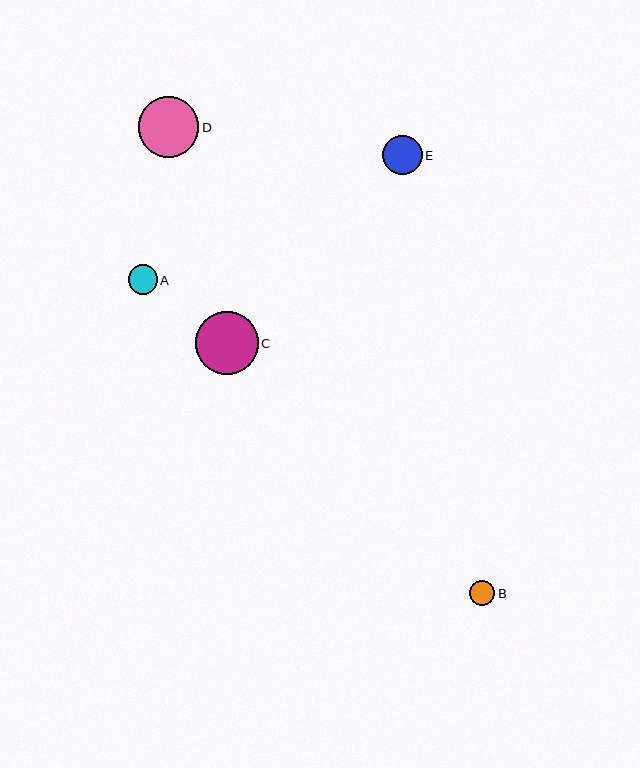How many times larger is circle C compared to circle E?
Circle C is approximately 1.6 times the size of circle E.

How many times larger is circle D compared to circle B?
Circle D is approximately 2.4 times the size of circle B.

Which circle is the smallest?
Circle B is the smallest with a size of approximately 25 pixels.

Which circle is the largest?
Circle C is the largest with a size of approximately 63 pixels.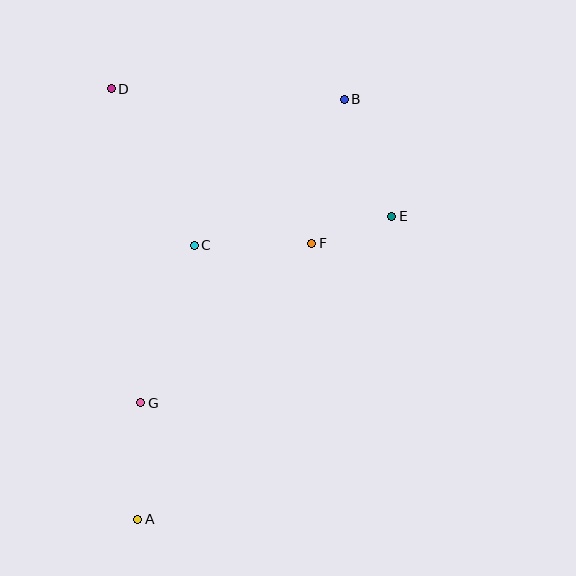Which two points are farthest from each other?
Points A and B are farthest from each other.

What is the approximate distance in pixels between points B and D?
The distance between B and D is approximately 233 pixels.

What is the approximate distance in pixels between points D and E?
The distance between D and E is approximately 308 pixels.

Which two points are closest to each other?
Points E and F are closest to each other.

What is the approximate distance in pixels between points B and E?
The distance between B and E is approximately 126 pixels.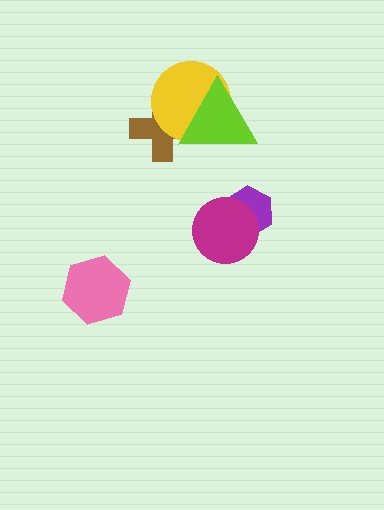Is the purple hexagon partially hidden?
Yes, it is partially covered by another shape.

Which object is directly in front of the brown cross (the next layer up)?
The yellow circle is directly in front of the brown cross.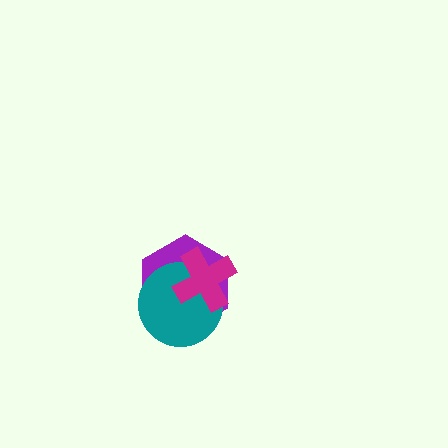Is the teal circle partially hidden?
Yes, it is partially covered by another shape.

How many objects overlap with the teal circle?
2 objects overlap with the teal circle.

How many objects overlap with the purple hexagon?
2 objects overlap with the purple hexagon.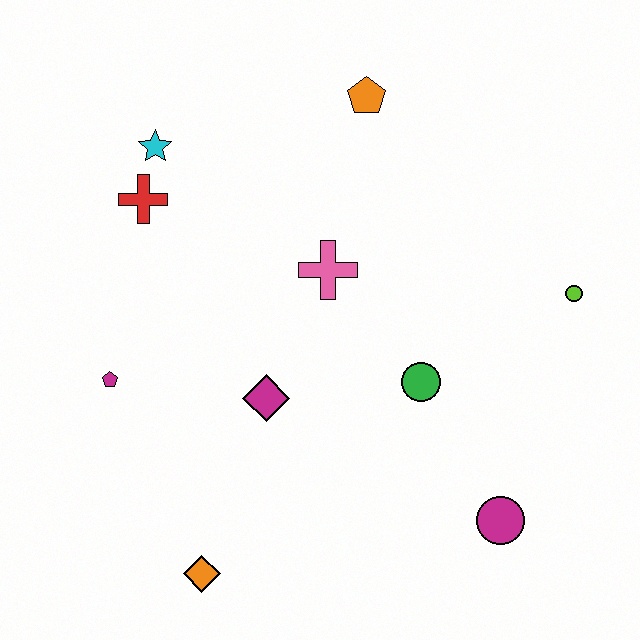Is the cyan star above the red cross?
Yes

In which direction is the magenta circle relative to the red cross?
The magenta circle is to the right of the red cross.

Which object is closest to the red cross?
The cyan star is closest to the red cross.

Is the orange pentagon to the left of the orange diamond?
No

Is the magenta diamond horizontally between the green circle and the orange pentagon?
No